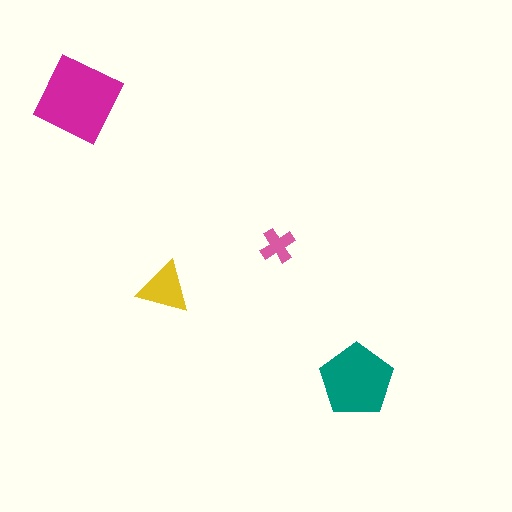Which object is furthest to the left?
The magenta diamond is leftmost.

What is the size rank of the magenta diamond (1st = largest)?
1st.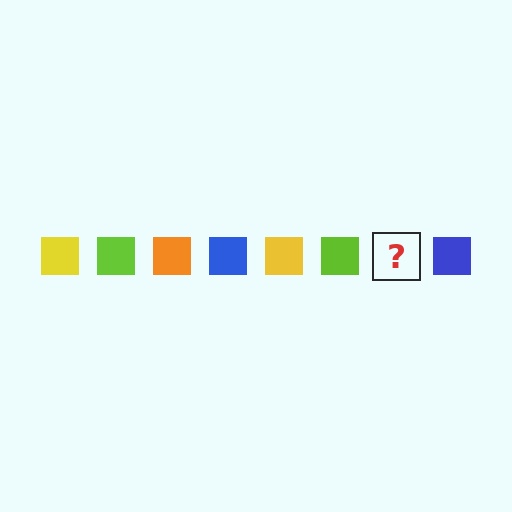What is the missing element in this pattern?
The missing element is an orange square.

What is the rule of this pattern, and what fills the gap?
The rule is that the pattern cycles through yellow, lime, orange, blue squares. The gap should be filled with an orange square.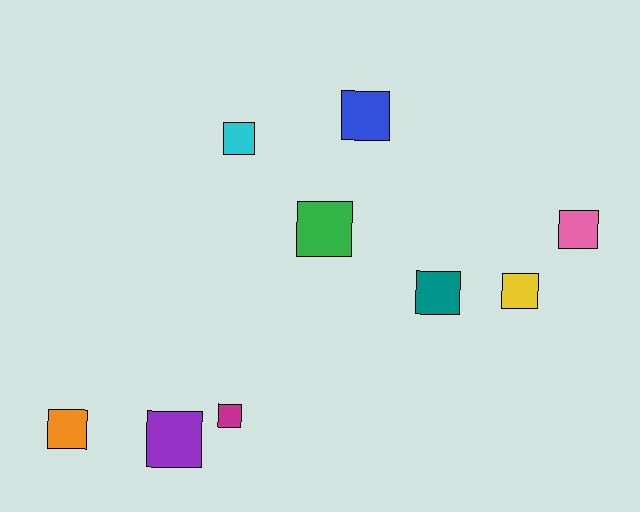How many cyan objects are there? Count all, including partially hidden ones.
There is 1 cyan object.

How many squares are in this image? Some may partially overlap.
There are 9 squares.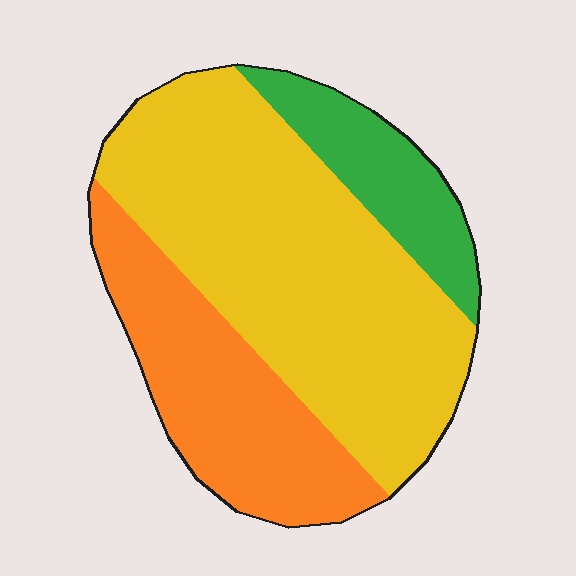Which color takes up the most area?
Yellow, at roughly 55%.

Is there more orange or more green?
Orange.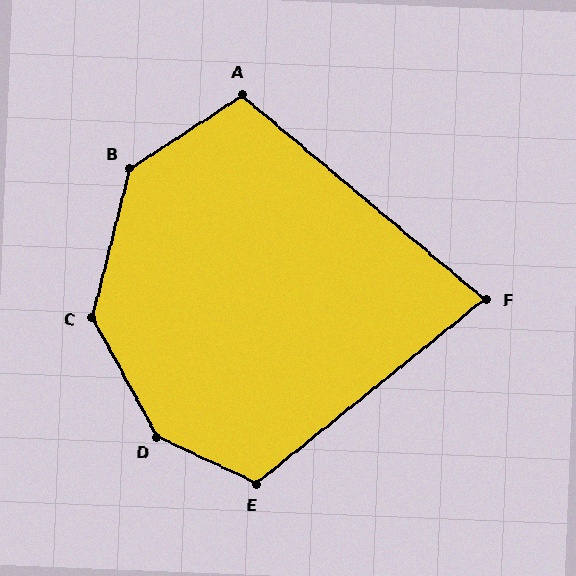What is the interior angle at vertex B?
Approximately 137 degrees (obtuse).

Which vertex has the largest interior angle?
D, at approximately 144 degrees.